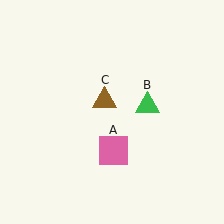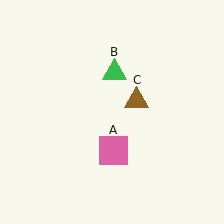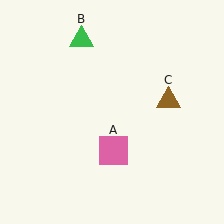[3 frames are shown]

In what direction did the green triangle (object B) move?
The green triangle (object B) moved up and to the left.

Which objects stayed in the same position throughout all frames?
Pink square (object A) remained stationary.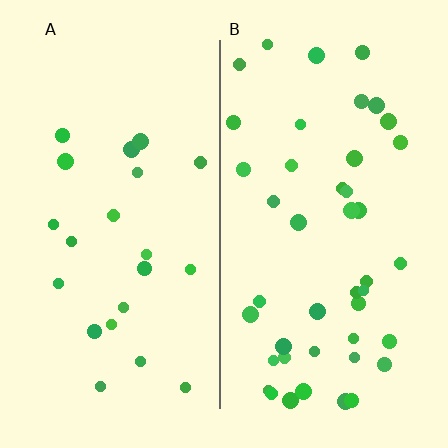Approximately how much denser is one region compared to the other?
Approximately 2.0× — region B over region A.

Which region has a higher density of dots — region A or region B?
B (the right).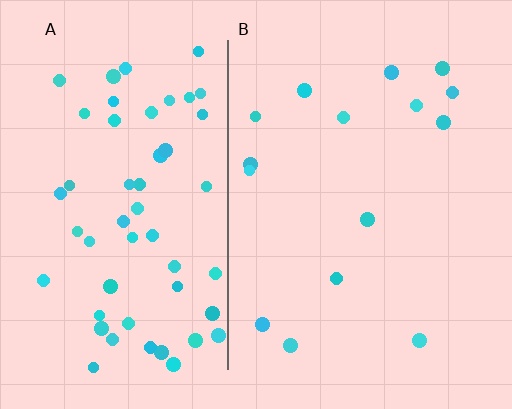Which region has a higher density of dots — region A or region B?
A (the left).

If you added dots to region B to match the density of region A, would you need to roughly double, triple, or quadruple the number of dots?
Approximately quadruple.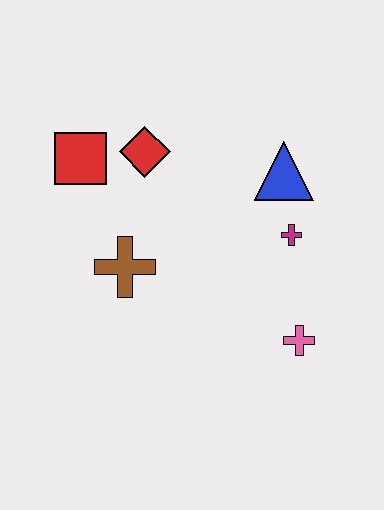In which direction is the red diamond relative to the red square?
The red diamond is to the right of the red square.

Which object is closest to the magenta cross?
The blue triangle is closest to the magenta cross.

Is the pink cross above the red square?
No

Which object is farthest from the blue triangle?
The red square is farthest from the blue triangle.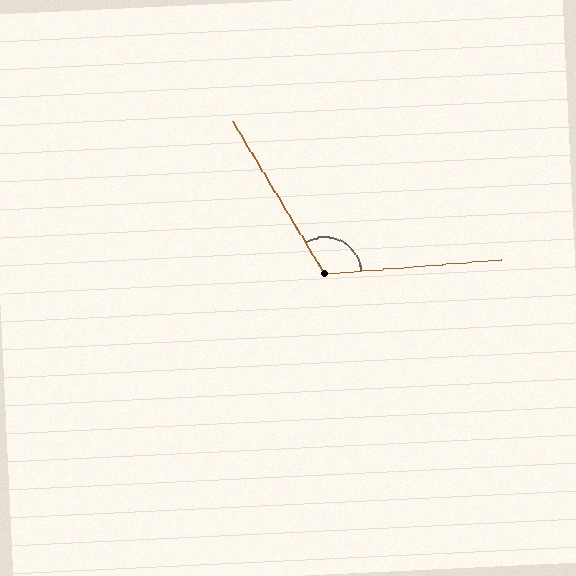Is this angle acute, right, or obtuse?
It is obtuse.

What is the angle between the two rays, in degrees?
Approximately 116 degrees.